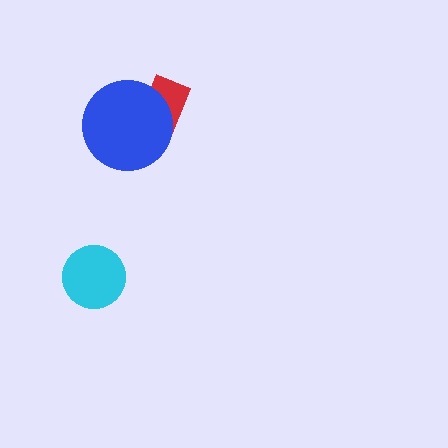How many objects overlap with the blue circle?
1 object overlaps with the blue circle.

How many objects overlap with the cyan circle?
0 objects overlap with the cyan circle.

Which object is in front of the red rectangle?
The blue circle is in front of the red rectangle.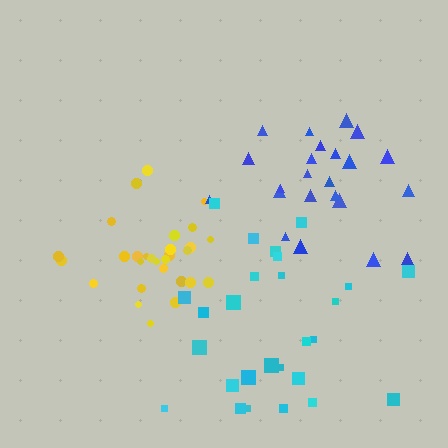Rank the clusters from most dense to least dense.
yellow, blue, cyan.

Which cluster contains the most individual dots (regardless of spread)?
Yellow (31).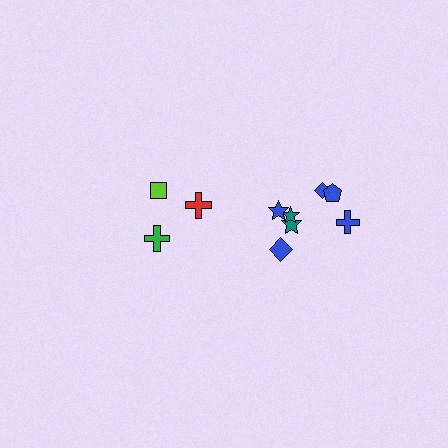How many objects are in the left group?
There are 3 objects.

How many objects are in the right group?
There are 7 objects.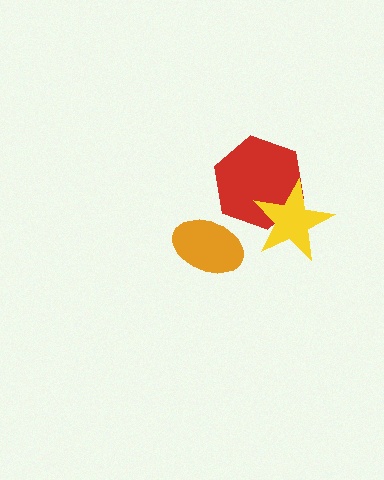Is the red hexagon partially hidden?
Yes, it is partially covered by another shape.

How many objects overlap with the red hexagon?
1 object overlaps with the red hexagon.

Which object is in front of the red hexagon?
The yellow star is in front of the red hexagon.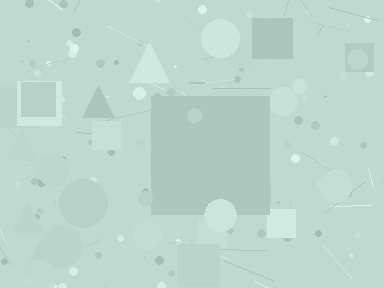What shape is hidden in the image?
A square is hidden in the image.